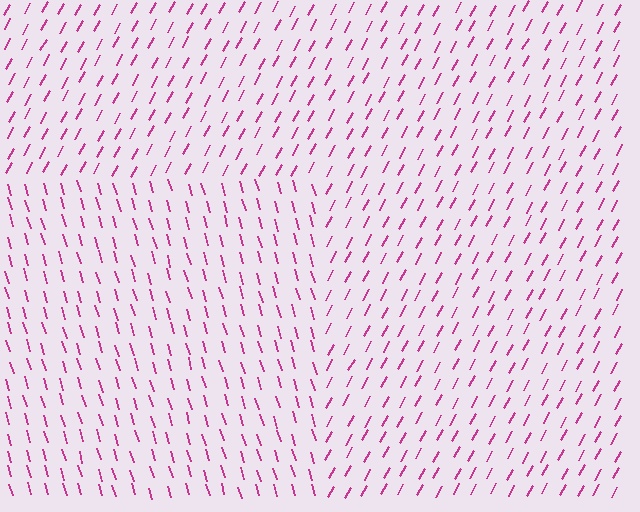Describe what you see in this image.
The image is filled with small magenta line segments. A rectangle region in the image has lines oriented differently from the surrounding lines, creating a visible texture boundary.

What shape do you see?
I see a rectangle.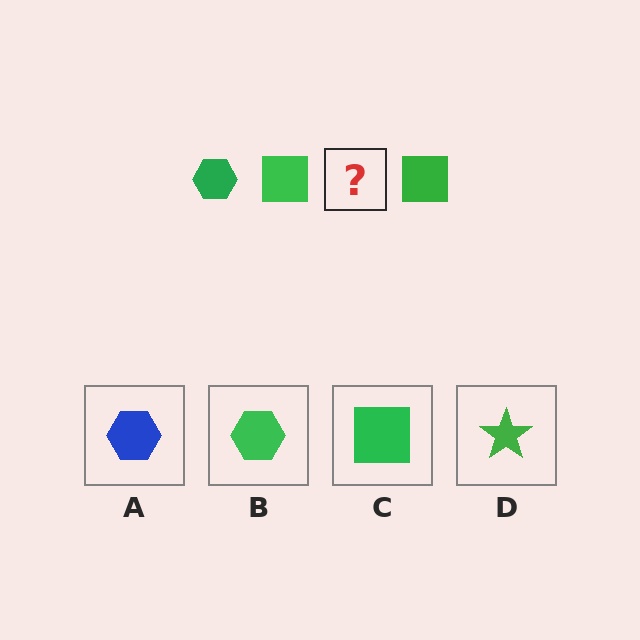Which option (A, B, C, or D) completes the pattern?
B.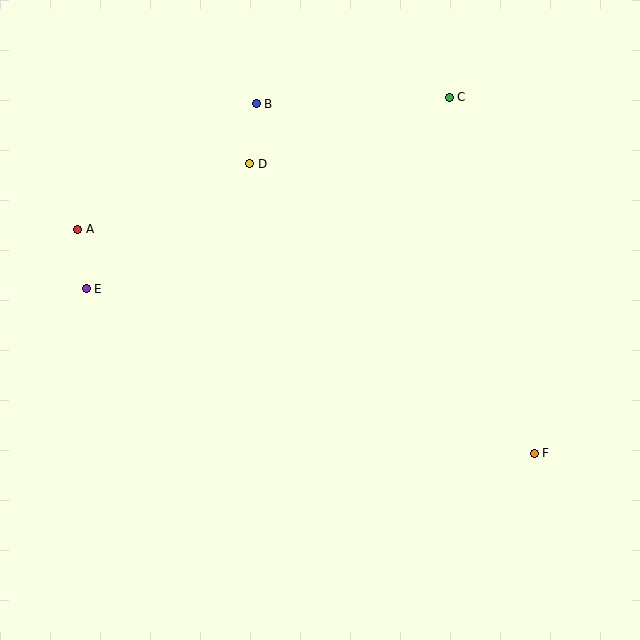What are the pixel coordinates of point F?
Point F is at (534, 453).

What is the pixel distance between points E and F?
The distance between E and F is 477 pixels.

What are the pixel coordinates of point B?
Point B is at (256, 104).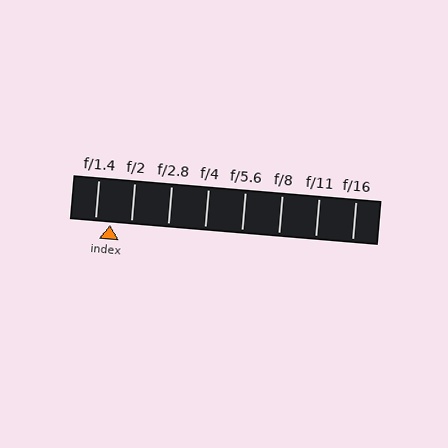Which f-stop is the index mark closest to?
The index mark is closest to f/1.4.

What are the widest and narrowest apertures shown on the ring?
The widest aperture shown is f/1.4 and the narrowest is f/16.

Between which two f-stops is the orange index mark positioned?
The index mark is between f/1.4 and f/2.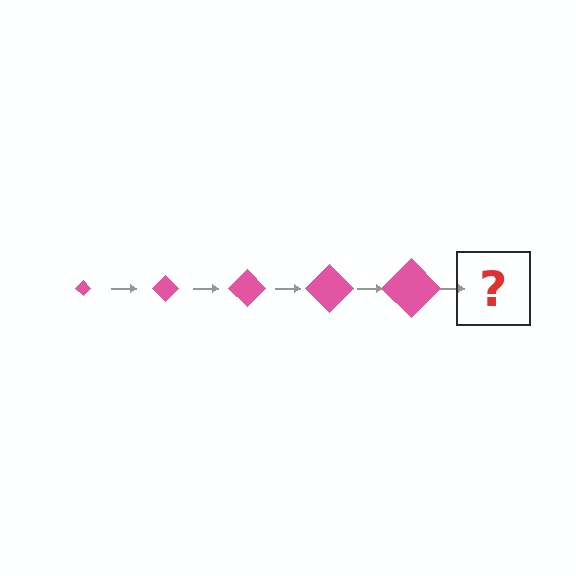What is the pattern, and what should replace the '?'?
The pattern is that the diamond gets progressively larger each step. The '?' should be a pink diamond, larger than the previous one.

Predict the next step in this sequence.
The next step is a pink diamond, larger than the previous one.